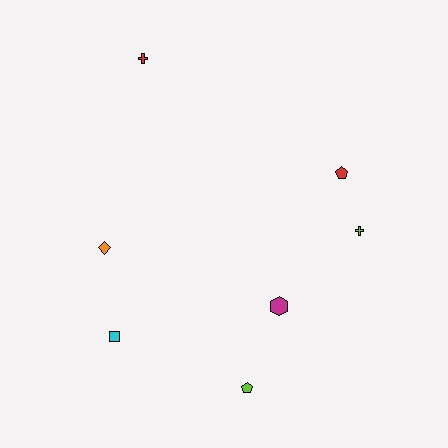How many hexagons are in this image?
There is 1 hexagon.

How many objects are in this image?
There are 7 objects.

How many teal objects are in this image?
There are no teal objects.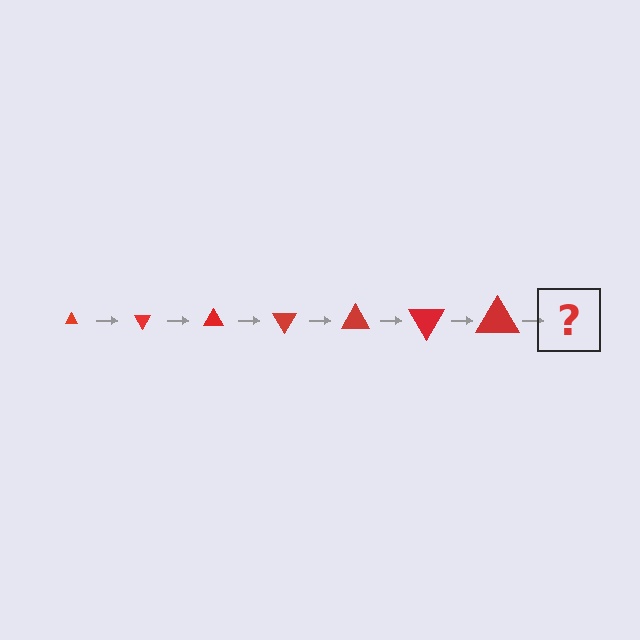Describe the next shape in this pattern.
It should be a triangle, larger than the previous one and rotated 420 degrees from the start.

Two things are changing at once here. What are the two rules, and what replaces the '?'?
The two rules are that the triangle grows larger each step and it rotates 60 degrees each step. The '?' should be a triangle, larger than the previous one and rotated 420 degrees from the start.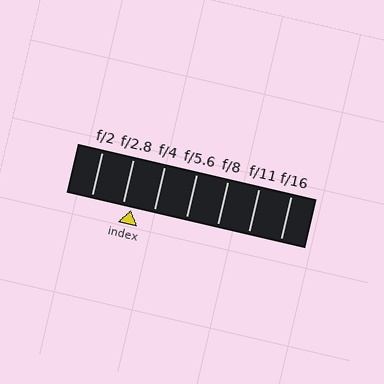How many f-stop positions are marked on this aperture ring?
There are 7 f-stop positions marked.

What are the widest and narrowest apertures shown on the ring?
The widest aperture shown is f/2 and the narrowest is f/16.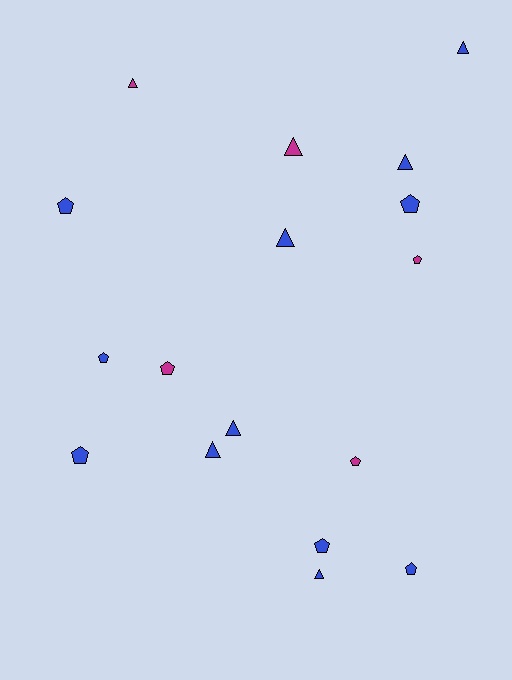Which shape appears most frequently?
Pentagon, with 9 objects.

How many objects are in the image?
There are 17 objects.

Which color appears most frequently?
Blue, with 12 objects.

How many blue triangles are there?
There are 6 blue triangles.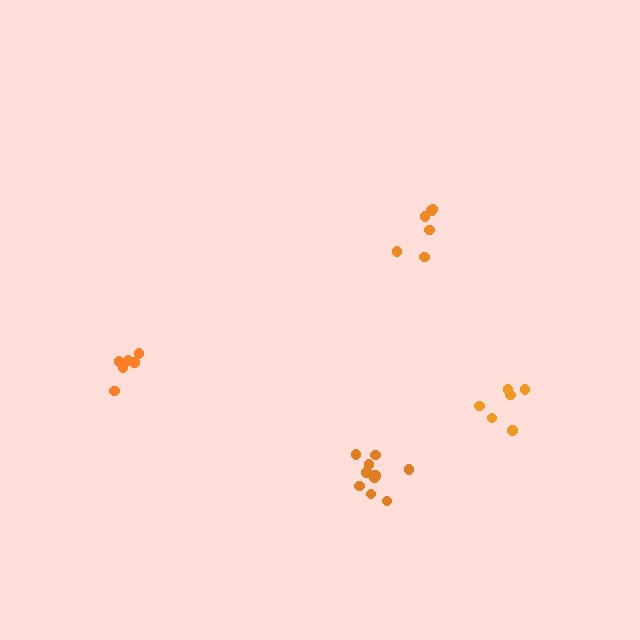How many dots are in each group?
Group 1: 6 dots, Group 2: 10 dots, Group 3: 6 dots, Group 4: 6 dots (28 total).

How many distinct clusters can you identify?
There are 4 distinct clusters.